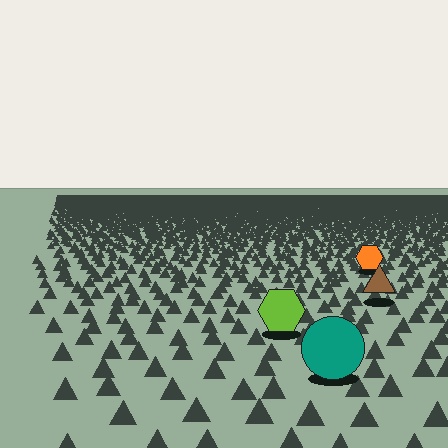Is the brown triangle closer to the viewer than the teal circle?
No. The teal circle is closer — you can tell from the texture gradient: the ground texture is coarser near it.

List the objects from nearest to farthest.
From nearest to farthest: the teal circle, the lime hexagon, the brown triangle, the orange hexagon.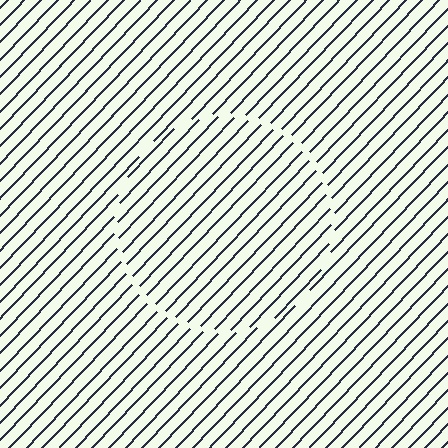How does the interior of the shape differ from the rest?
The interior of the shape contains the same grating, shifted by half a period — the contour is defined by the phase discontinuity where line-ends from the inner and outer gratings abut.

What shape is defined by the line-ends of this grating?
An illusory circle. The interior of the shape contains the same grating, shifted by half a period — the contour is defined by the phase discontinuity where line-ends from the inner and outer gratings abut.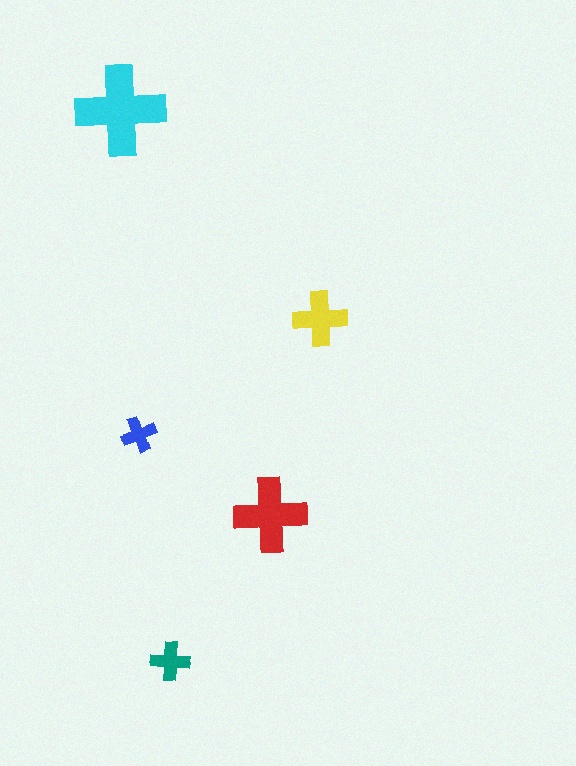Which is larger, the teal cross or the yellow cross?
The yellow one.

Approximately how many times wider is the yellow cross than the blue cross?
About 1.5 times wider.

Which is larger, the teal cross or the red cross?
The red one.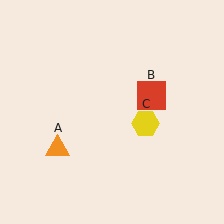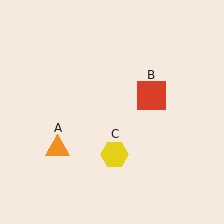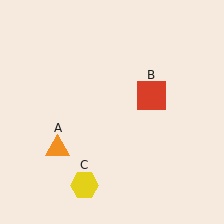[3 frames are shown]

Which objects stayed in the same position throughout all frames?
Orange triangle (object A) and red square (object B) remained stationary.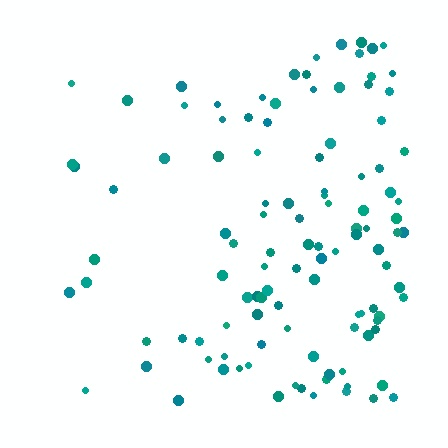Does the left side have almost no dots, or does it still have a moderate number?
Still a moderate number, just noticeably fewer than the right.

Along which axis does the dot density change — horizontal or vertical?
Horizontal.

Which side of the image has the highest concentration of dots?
The right.